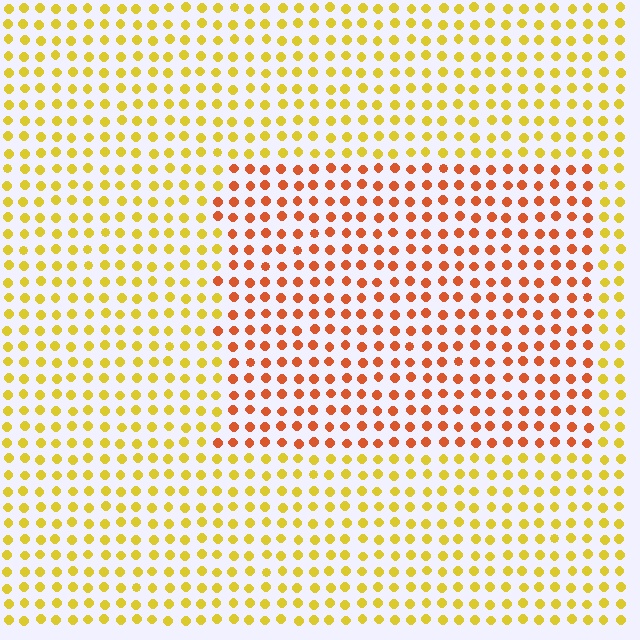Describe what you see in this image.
The image is filled with small yellow elements in a uniform arrangement. A rectangle-shaped region is visible where the elements are tinted to a slightly different hue, forming a subtle color boundary.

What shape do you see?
I see a rectangle.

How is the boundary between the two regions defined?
The boundary is defined purely by a slight shift in hue (about 40 degrees). Spacing, size, and orientation are identical on both sides.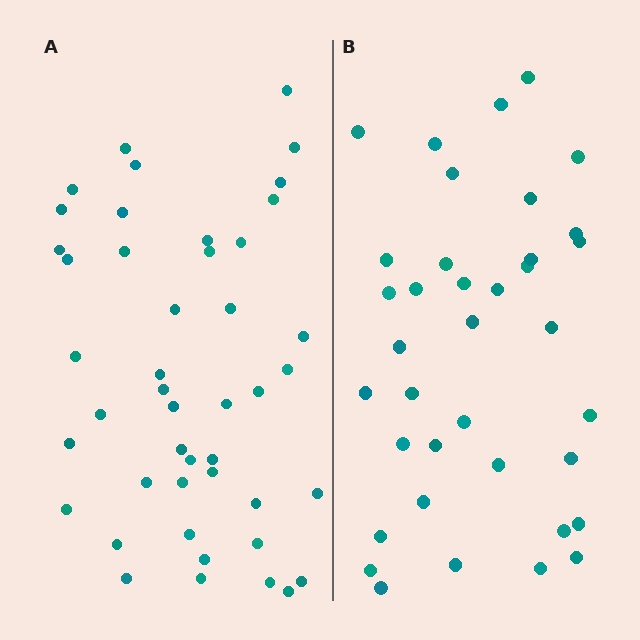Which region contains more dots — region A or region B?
Region A (the left region) has more dots.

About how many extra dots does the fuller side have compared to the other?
Region A has roughly 8 or so more dots than region B.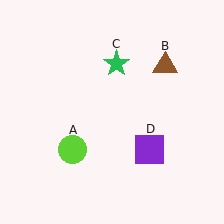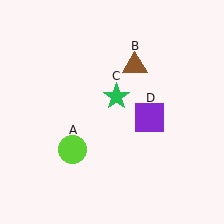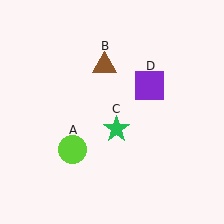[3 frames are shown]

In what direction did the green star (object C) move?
The green star (object C) moved down.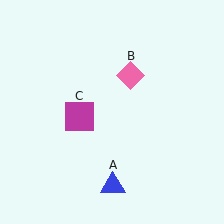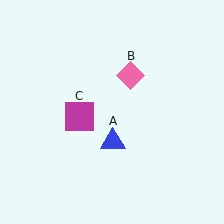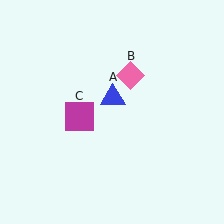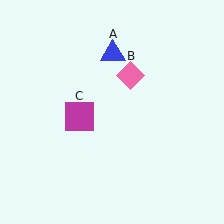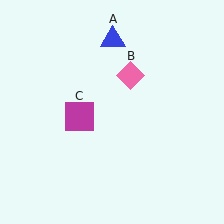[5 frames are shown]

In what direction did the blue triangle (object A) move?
The blue triangle (object A) moved up.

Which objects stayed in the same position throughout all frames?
Pink diamond (object B) and magenta square (object C) remained stationary.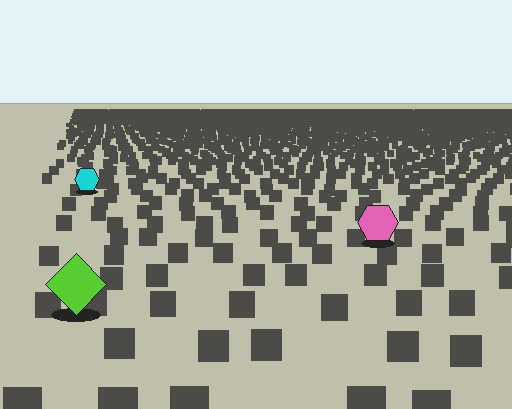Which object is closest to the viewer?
The lime diamond is closest. The texture marks near it are larger and more spread out.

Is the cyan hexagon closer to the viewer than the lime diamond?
No. The lime diamond is closer — you can tell from the texture gradient: the ground texture is coarser near it.